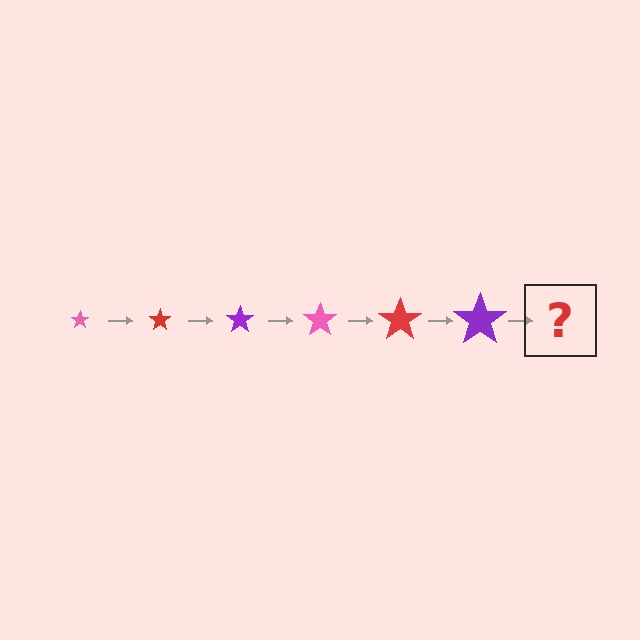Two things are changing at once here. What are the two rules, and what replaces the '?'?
The two rules are that the star grows larger each step and the color cycles through pink, red, and purple. The '?' should be a pink star, larger than the previous one.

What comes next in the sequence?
The next element should be a pink star, larger than the previous one.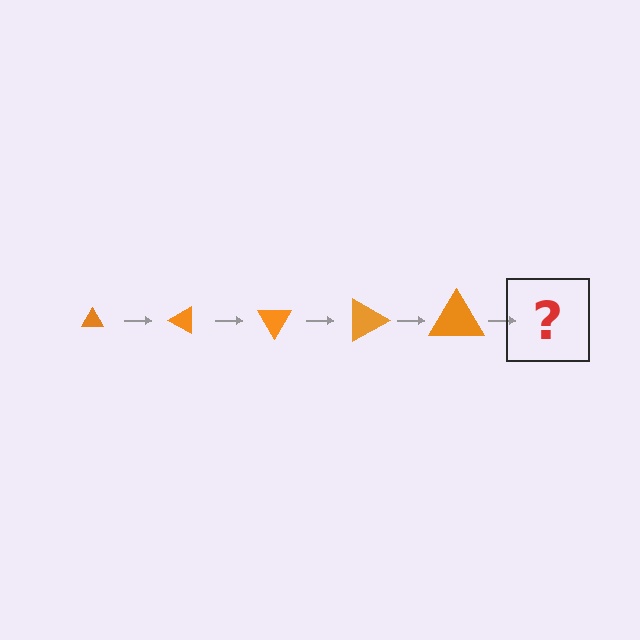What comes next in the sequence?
The next element should be a triangle, larger than the previous one and rotated 150 degrees from the start.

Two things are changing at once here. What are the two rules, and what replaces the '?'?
The two rules are that the triangle grows larger each step and it rotates 30 degrees each step. The '?' should be a triangle, larger than the previous one and rotated 150 degrees from the start.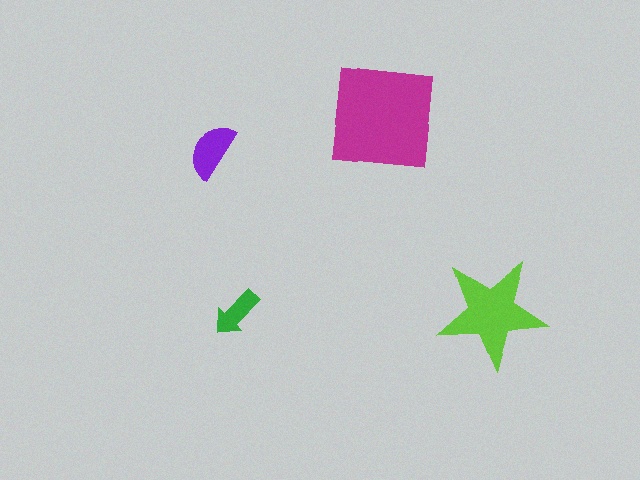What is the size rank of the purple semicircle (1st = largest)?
3rd.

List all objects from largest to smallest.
The magenta square, the lime star, the purple semicircle, the green arrow.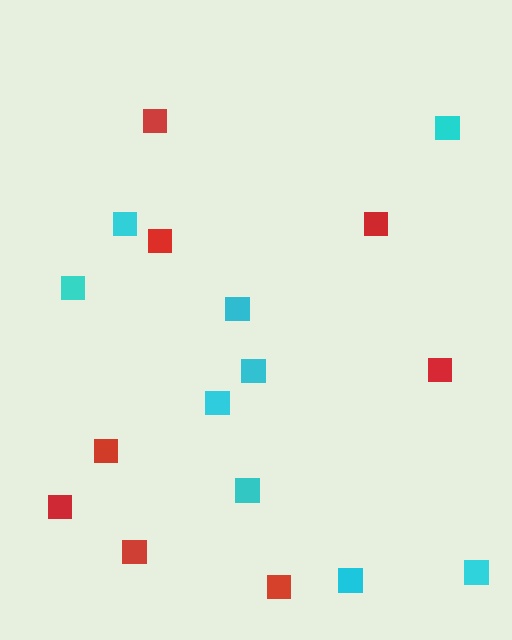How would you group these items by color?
There are 2 groups: one group of red squares (8) and one group of cyan squares (9).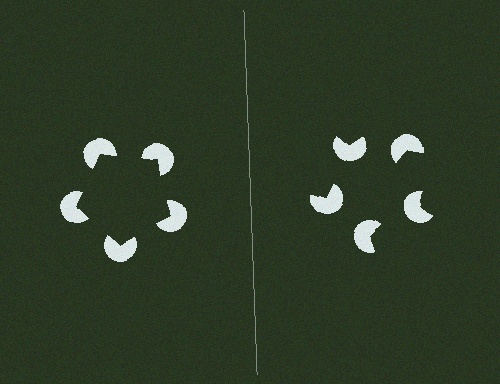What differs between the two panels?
The pac-man discs are positioned identically on both sides; only the wedge orientations differ. On the left they align to a pentagon; on the right they are misaligned.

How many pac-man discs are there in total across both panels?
10 — 5 on each side.